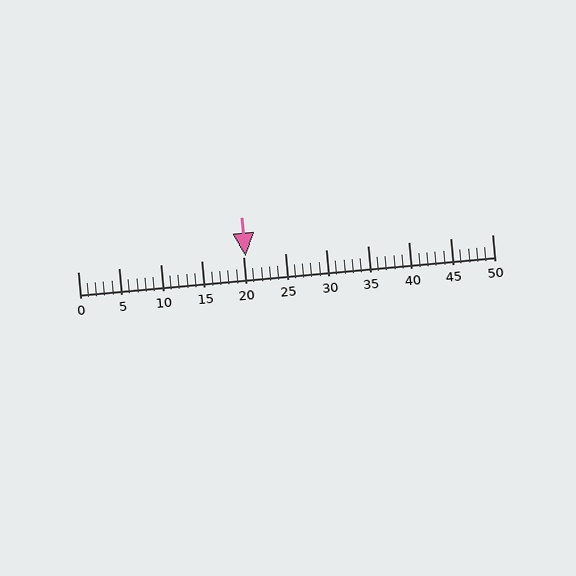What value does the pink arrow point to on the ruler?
The pink arrow points to approximately 20.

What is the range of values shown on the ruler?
The ruler shows values from 0 to 50.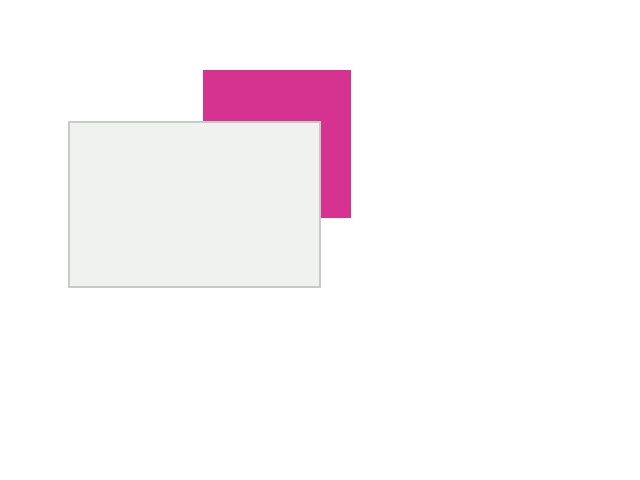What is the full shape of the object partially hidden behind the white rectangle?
The partially hidden object is a magenta square.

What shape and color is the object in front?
The object in front is a white rectangle.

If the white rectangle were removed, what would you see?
You would see the complete magenta square.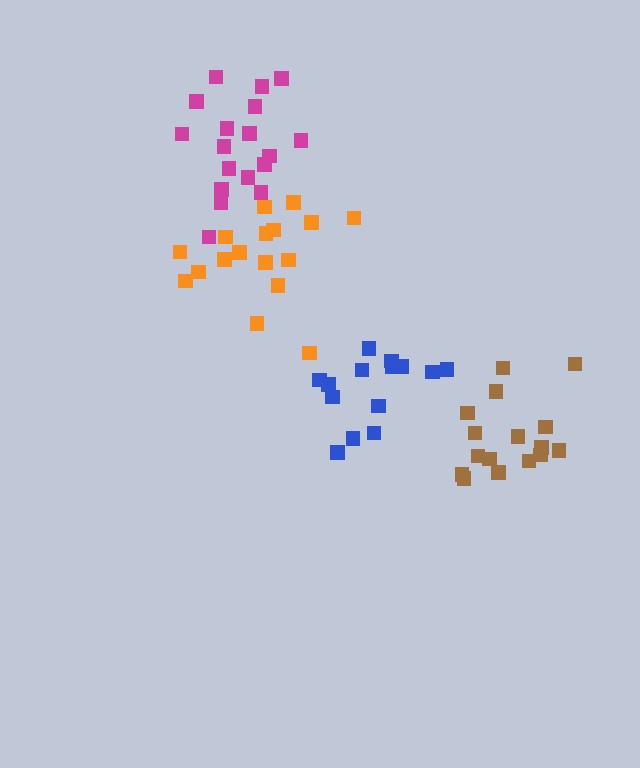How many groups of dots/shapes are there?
There are 4 groups.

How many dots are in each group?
Group 1: 14 dots, Group 2: 17 dots, Group 3: 18 dots, Group 4: 16 dots (65 total).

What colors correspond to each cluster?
The clusters are colored: blue, orange, magenta, brown.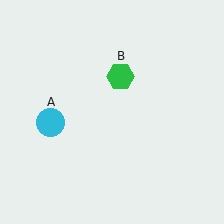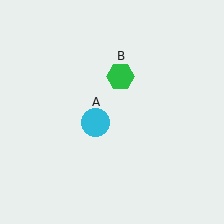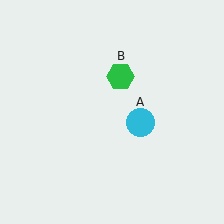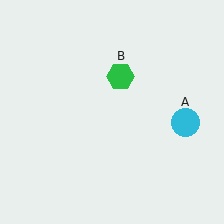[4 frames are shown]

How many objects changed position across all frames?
1 object changed position: cyan circle (object A).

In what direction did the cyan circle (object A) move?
The cyan circle (object A) moved right.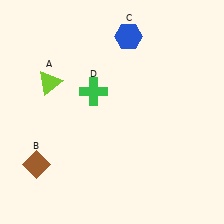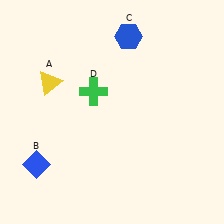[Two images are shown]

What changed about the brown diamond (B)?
In Image 1, B is brown. In Image 2, it changed to blue.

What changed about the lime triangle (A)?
In Image 1, A is lime. In Image 2, it changed to yellow.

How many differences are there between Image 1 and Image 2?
There are 2 differences between the two images.